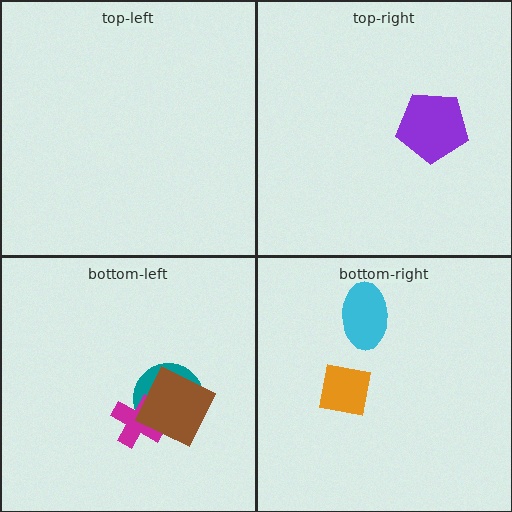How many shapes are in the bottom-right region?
2.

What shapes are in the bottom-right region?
The cyan ellipse, the orange square.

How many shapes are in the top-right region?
1.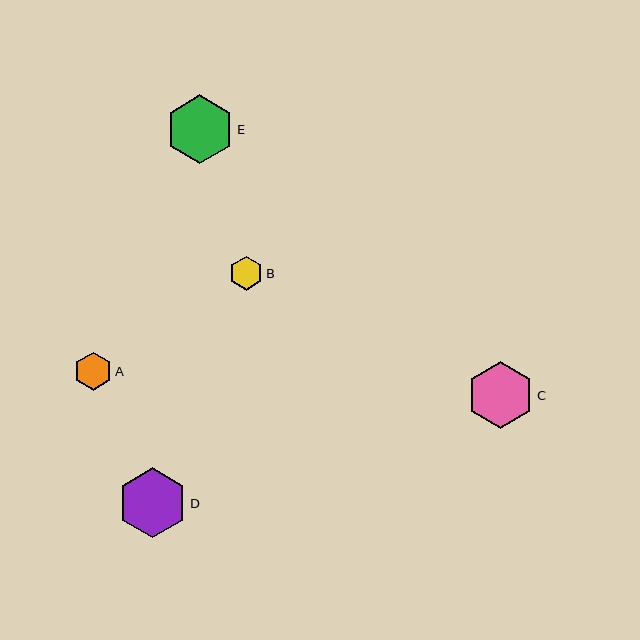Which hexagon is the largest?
Hexagon D is the largest with a size of approximately 70 pixels.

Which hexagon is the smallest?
Hexagon B is the smallest with a size of approximately 34 pixels.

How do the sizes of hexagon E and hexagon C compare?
Hexagon E and hexagon C are approximately the same size.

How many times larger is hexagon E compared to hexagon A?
Hexagon E is approximately 1.8 times the size of hexagon A.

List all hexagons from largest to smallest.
From largest to smallest: D, E, C, A, B.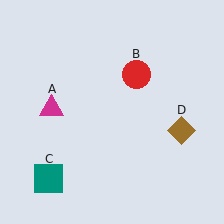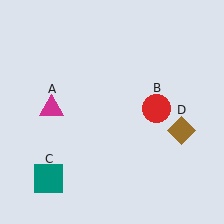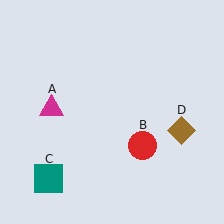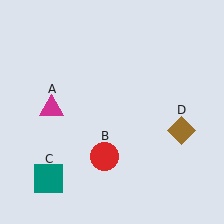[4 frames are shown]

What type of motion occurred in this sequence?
The red circle (object B) rotated clockwise around the center of the scene.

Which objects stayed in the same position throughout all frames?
Magenta triangle (object A) and teal square (object C) and brown diamond (object D) remained stationary.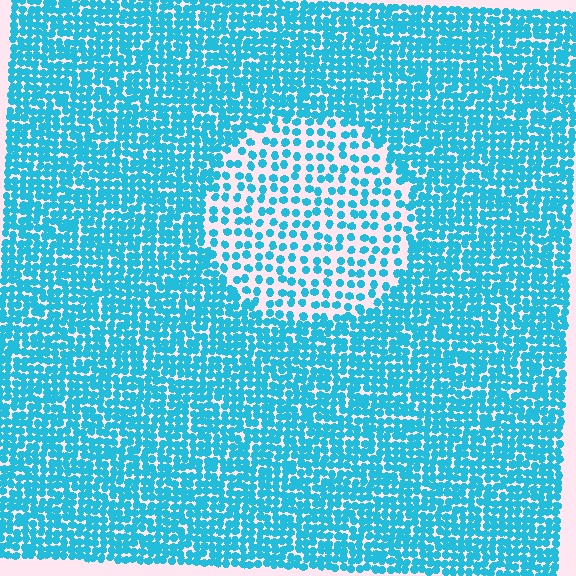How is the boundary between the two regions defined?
The boundary is defined by a change in element density (approximately 2.2x ratio). All elements are the same color, size, and shape.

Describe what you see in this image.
The image contains small cyan elements arranged at two different densities. A circle-shaped region is visible where the elements are less densely packed than the surrounding area.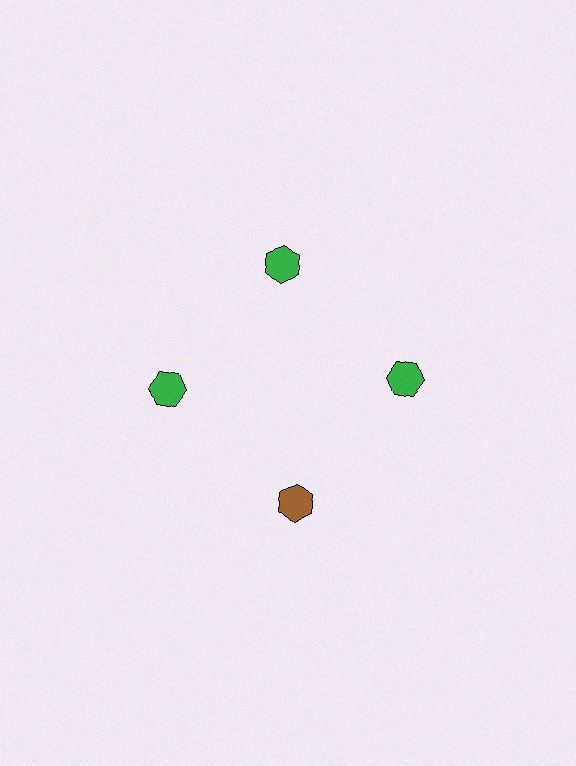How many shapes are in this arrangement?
There are 4 shapes arranged in a ring pattern.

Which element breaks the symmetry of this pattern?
The brown hexagon at roughly the 6 o'clock position breaks the symmetry. All other shapes are green hexagons.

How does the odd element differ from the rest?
It has a different color: brown instead of green.